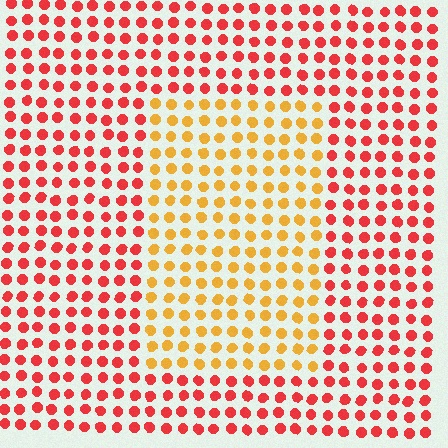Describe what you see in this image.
The image is filled with small red elements in a uniform arrangement. A rectangle-shaped region is visible where the elements are tinted to a slightly different hue, forming a subtle color boundary.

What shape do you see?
I see a rectangle.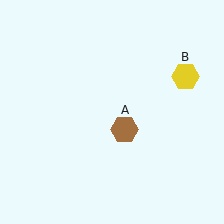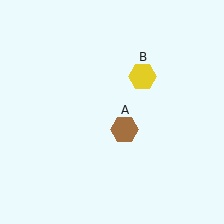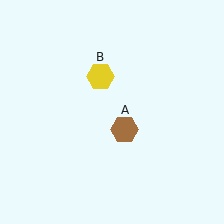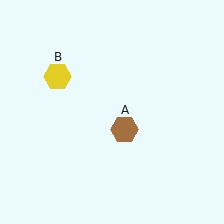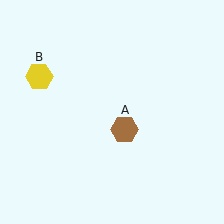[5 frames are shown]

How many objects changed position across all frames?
1 object changed position: yellow hexagon (object B).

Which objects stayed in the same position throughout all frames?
Brown hexagon (object A) remained stationary.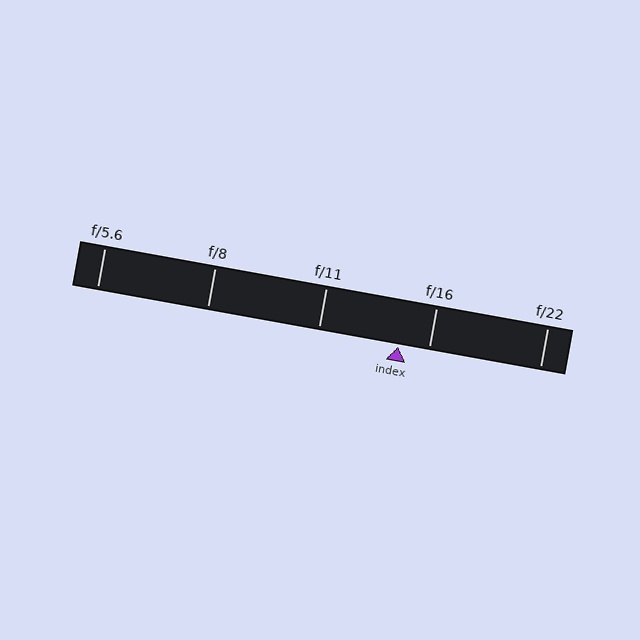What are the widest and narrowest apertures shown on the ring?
The widest aperture shown is f/5.6 and the narrowest is f/22.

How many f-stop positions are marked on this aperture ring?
There are 5 f-stop positions marked.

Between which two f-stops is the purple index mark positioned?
The index mark is between f/11 and f/16.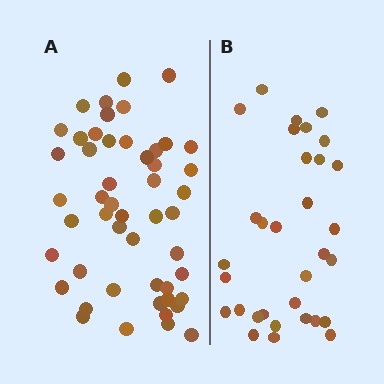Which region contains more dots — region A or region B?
Region A (the left region) has more dots.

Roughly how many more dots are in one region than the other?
Region A has approximately 20 more dots than region B.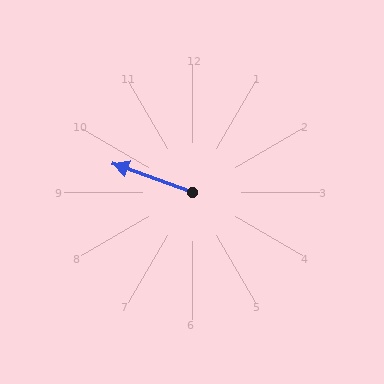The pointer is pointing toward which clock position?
Roughly 10 o'clock.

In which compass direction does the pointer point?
West.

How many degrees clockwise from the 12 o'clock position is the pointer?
Approximately 290 degrees.